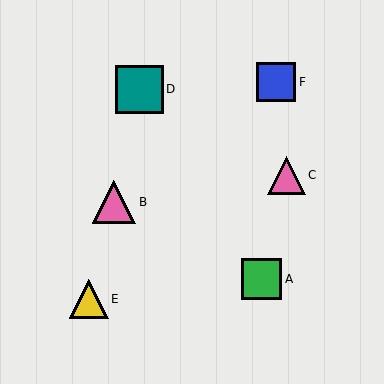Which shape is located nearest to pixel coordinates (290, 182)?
The pink triangle (labeled C) at (286, 175) is nearest to that location.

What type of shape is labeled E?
Shape E is a yellow triangle.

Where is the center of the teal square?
The center of the teal square is at (139, 89).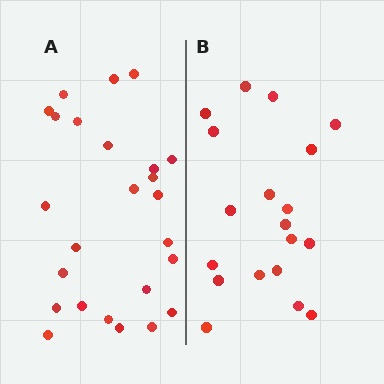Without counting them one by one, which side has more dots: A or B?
Region A (the left region) has more dots.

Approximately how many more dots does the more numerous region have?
Region A has about 6 more dots than region B.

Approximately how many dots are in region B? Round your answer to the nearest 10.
About 20 dots. (The exact count is 19, which rounds to 20.)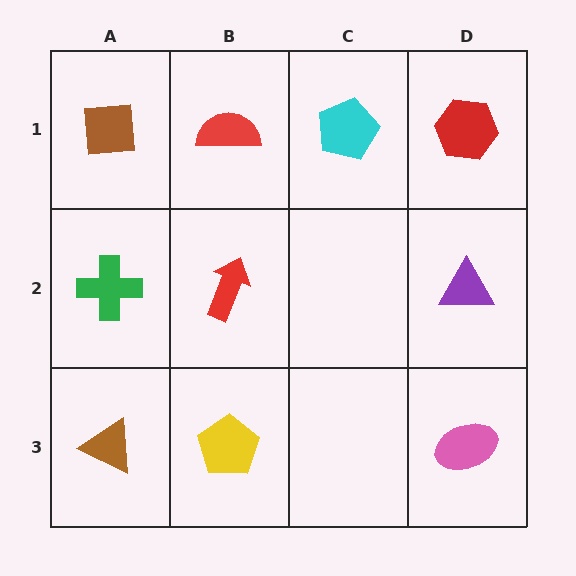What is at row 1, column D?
A red hexagon.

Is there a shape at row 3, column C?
No, that cell is empty.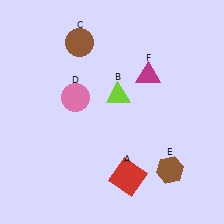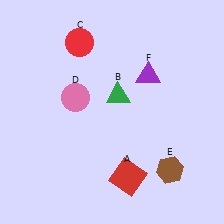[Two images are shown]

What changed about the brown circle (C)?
In Image 1, C is brown. In Image 2, it changed to red.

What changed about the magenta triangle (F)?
In Image 1, F is magenta. In Image 2, it changed to purple.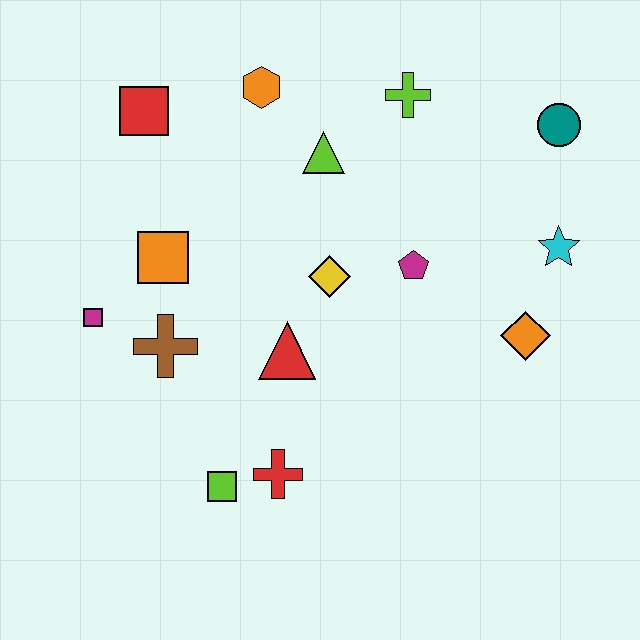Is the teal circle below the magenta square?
No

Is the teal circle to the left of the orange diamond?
No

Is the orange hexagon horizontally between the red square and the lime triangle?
Yes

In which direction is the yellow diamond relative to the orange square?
The yellow diamond is to the right of the orange square.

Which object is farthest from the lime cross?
The lime square is farthest from the lime cross.